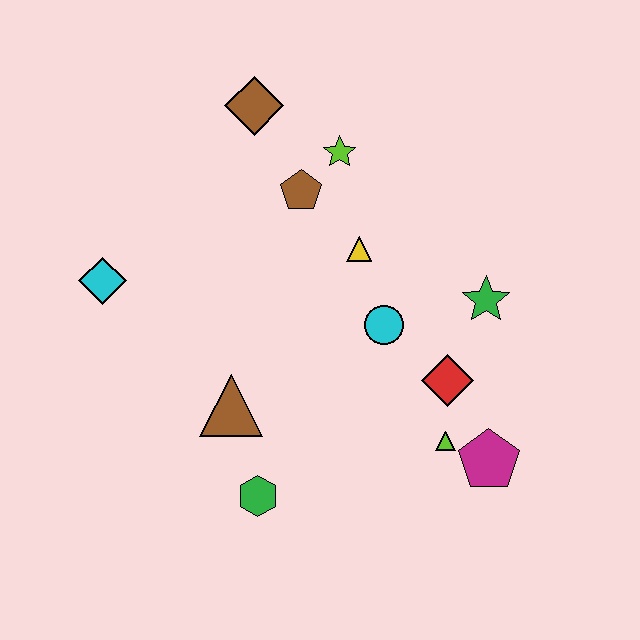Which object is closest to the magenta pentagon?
The lime triangle is closest to the magenta pentagon.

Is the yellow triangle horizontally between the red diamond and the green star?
No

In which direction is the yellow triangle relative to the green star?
The yellow triangle is to the left of the green star.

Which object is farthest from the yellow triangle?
The green hexagon is farthest from the yellow triangle.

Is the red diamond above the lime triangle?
Yes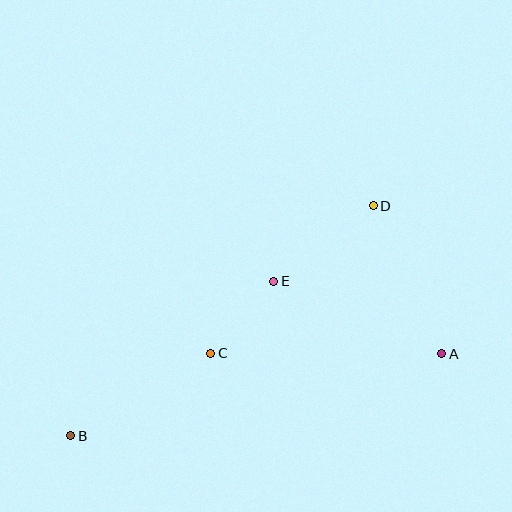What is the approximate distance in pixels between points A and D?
The distance between A and D is approximately 163 pixels.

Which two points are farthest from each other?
Points B and D are farthest from each other.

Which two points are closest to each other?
Points C and E are closest to each other.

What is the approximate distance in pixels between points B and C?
The distance between B and C is approximately 163 pixels.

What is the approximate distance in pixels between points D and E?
The distance between D and E is approximately 125 pixels.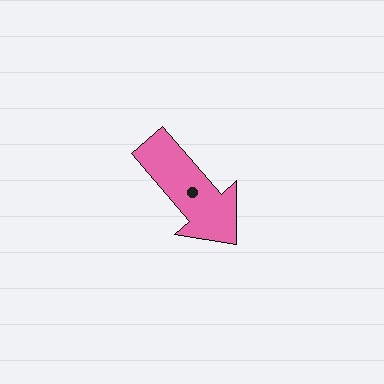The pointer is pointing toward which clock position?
Roughly 5 o'clock.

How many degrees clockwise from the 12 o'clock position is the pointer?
Approximately 139 degrees.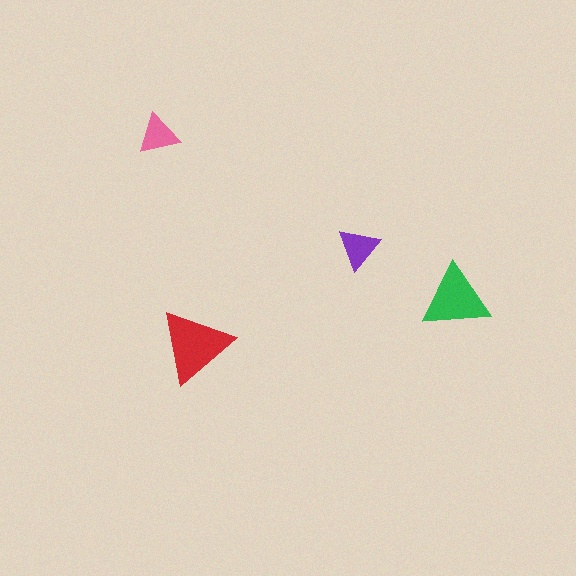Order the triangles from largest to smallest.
the red one, the green one, the purple one, the pink one.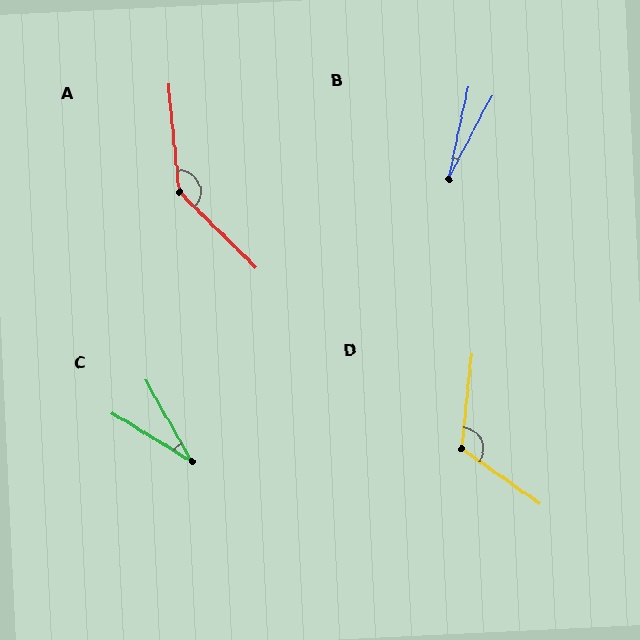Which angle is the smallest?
B, at approximately 15 degrees.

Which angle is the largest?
A, at approximately 140 degrees.